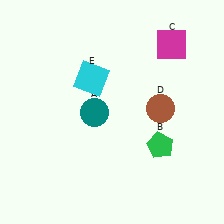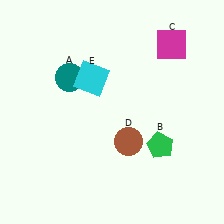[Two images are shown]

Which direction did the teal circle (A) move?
The teal circle (A) moved up.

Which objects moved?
The objects that moved are: the teal circle (A), the brown circle (D).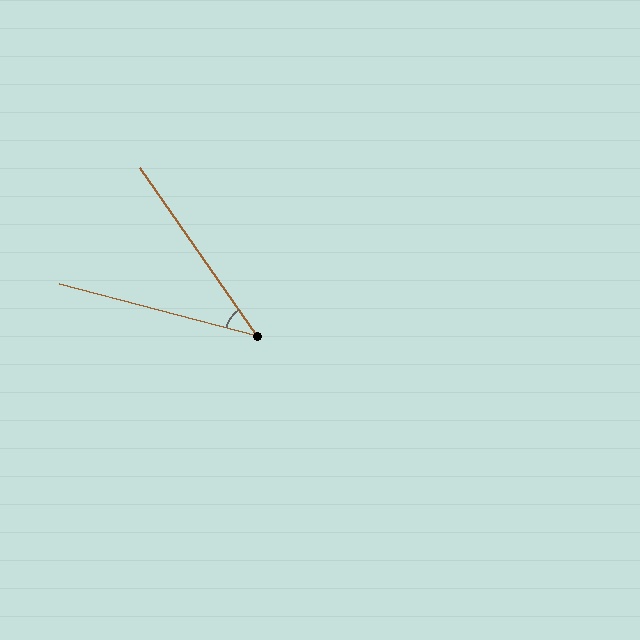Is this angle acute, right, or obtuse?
It is acute.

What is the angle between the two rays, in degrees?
Approximately 40 degrees.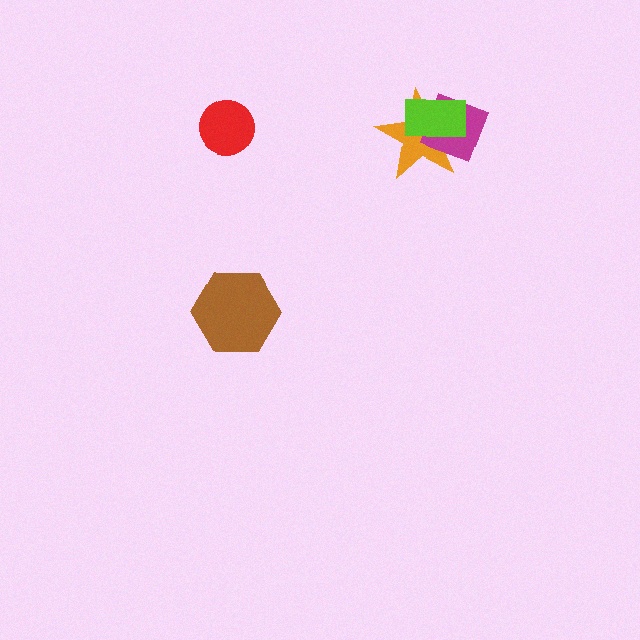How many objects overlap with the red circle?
0 objects overlap with the red circle.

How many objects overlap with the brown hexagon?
0 objects overlap with the brown hexagon.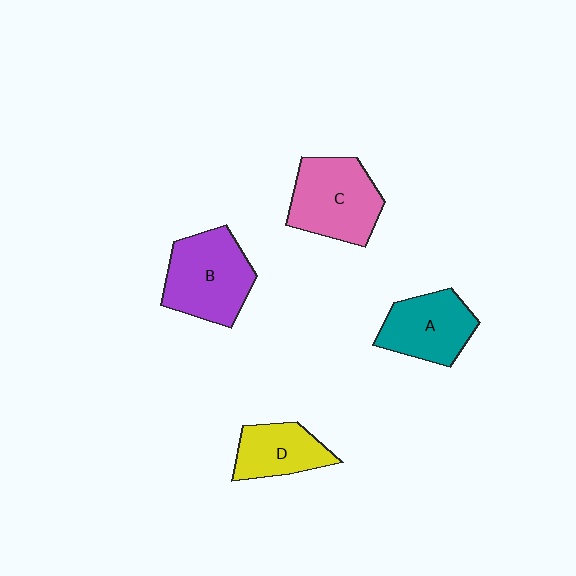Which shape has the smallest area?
Shape D (yellow).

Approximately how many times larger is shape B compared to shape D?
Approximately 1.5 times.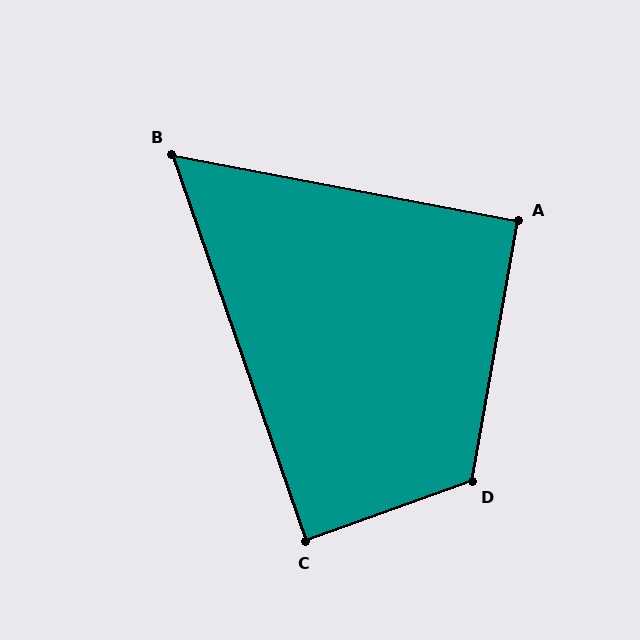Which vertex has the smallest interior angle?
B, at approximately 60 degrees.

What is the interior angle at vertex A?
Approximately 91 degrees (approximately right).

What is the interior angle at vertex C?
Approximately 89 degrees (approximately right).